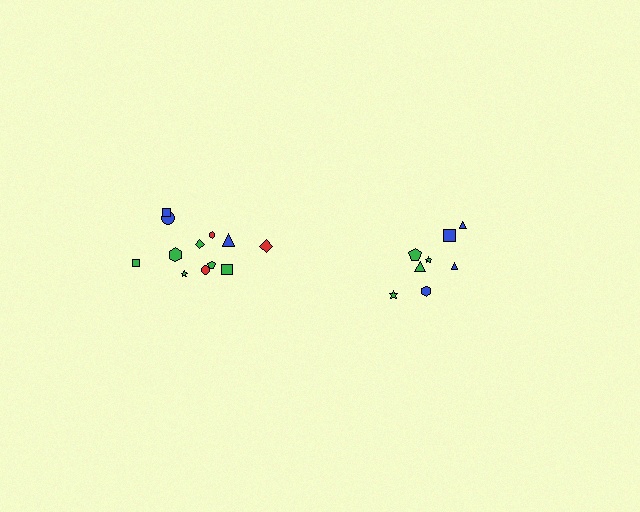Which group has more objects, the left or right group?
The left group.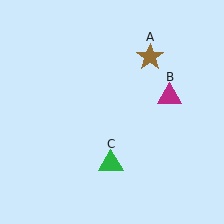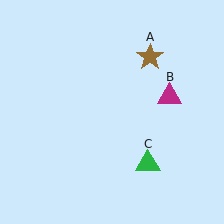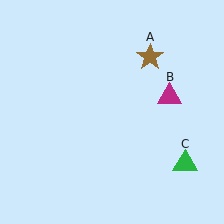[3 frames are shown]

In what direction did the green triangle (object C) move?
The green triangle (object C) moved right.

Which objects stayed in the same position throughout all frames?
Brown star (object A) and magenta triangle (object B) remained stationary.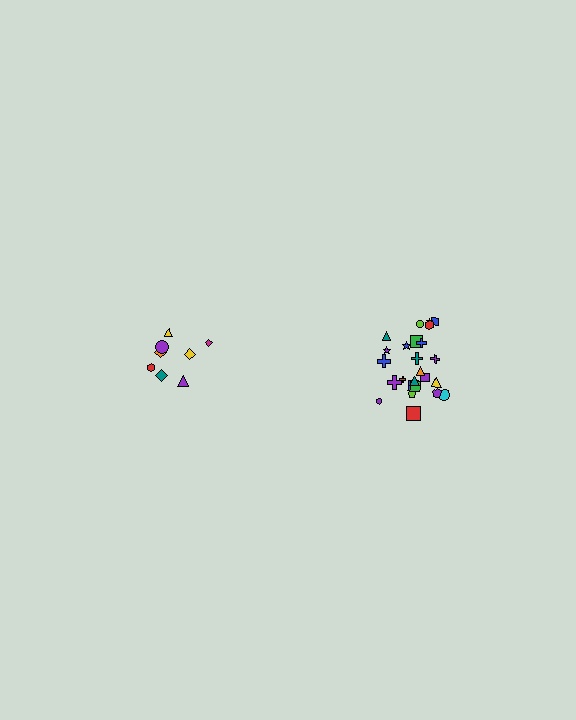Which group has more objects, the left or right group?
The right group.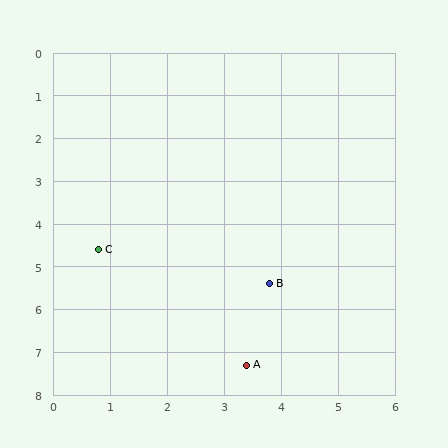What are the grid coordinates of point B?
Point B is at approximately (3.8, 5.4).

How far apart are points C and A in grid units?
Points C and A are about 3.7 grid units apart.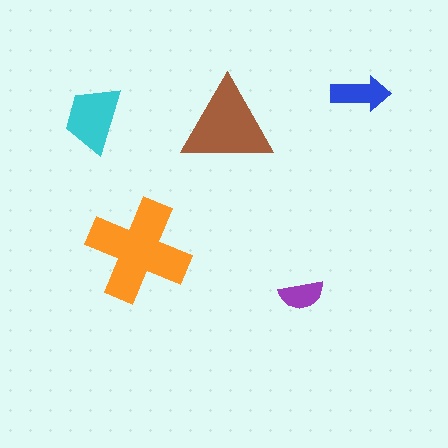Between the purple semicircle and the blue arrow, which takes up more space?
The blue arrow.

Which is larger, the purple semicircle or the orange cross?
The orange cross.